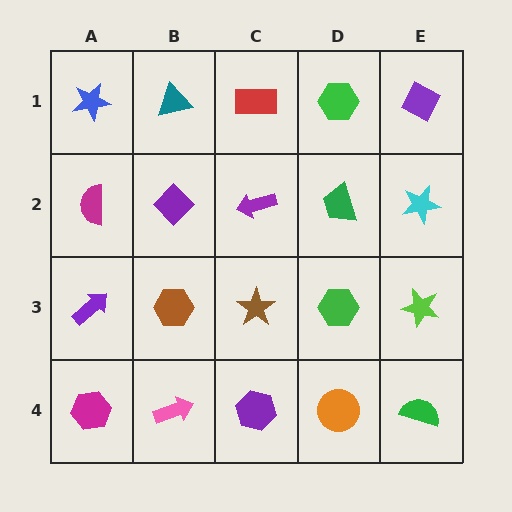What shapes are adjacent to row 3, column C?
A purple arrow (row 2, column C), a purple hexagon (row 4, column C), a brown hexagon (row 3, column B), a green hexagon (row 3, column D).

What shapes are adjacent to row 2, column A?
A blue star (row 1, column A), a purple arrow (row 3, column A), a purple diamond (row 2, column B).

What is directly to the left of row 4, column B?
A magenta hexagon.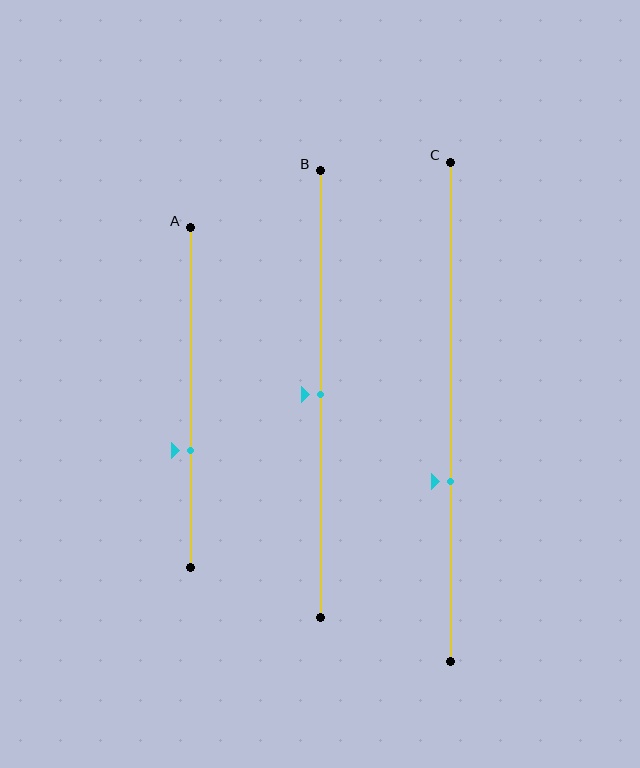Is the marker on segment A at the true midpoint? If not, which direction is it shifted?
No, the marker on segment A is shifted downward by about 16% of the segment length.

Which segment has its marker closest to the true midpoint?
Segment B has its marker closest to the true midpoint.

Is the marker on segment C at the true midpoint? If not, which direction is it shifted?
No, the marker on segment C is shifted downward by about 14% of the segment length.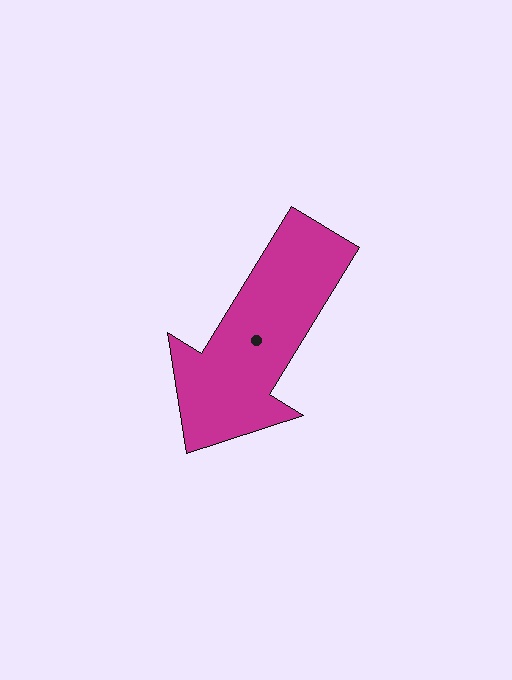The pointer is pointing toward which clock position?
Roughly 7 o'clock.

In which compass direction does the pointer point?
Southwest.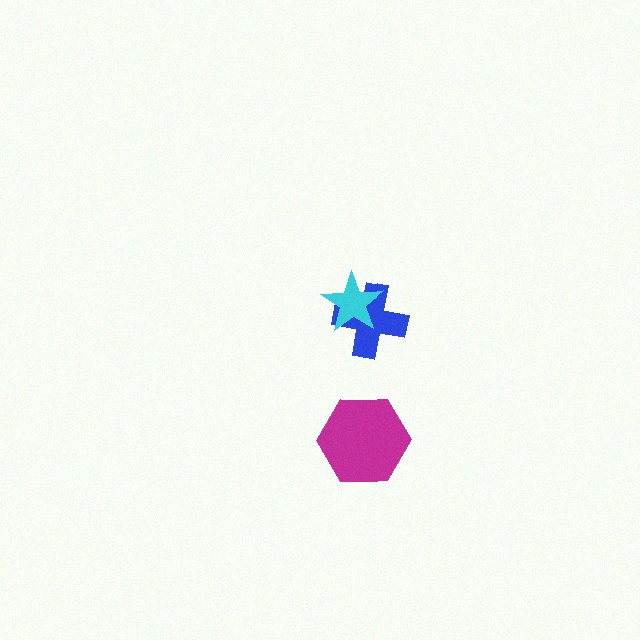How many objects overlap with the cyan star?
1 object overlaps with the cyan star.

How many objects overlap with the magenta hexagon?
0 objects overlap with the magenta hexagon.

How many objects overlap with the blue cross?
1 object overlaps with the blue cross.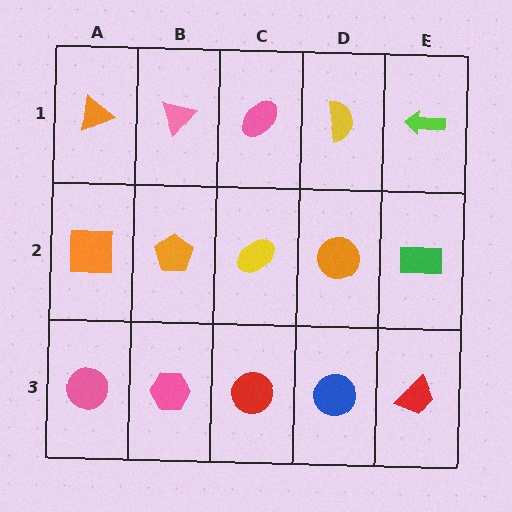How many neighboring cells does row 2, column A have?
3.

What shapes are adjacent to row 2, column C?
A pink ellipse (row 1, column C), a red circle (row 3, column C), an orange pentagon (row 2, column B), an orange circle (row 2, column D).